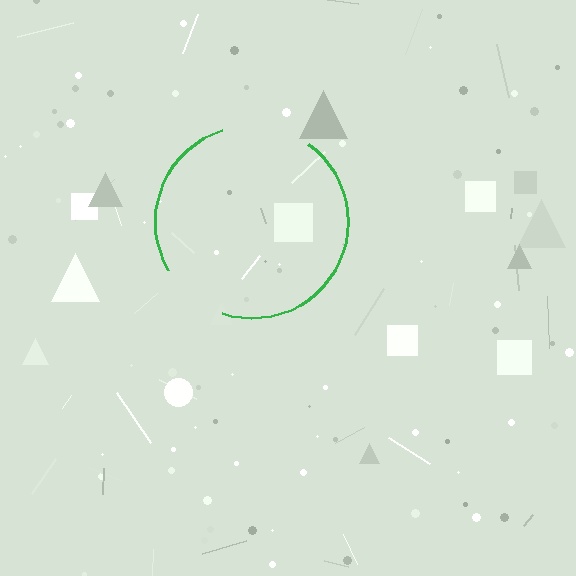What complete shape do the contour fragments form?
The contour fragments form a circle.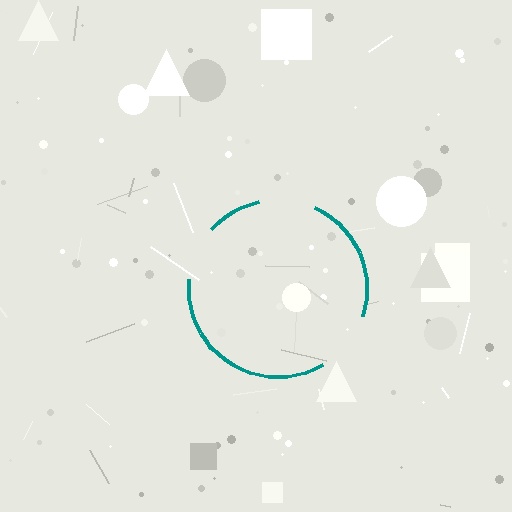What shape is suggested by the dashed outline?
The dashed outline suggests a circle.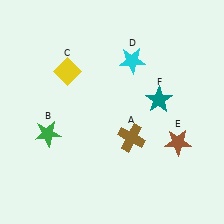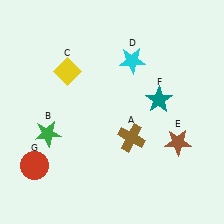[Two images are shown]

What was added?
A red circle (G) was added in Image 2.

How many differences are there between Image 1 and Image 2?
There is 1 difference between the two images.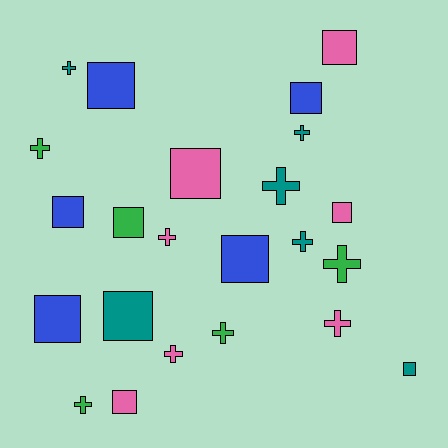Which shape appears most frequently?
Square, with 12 objects.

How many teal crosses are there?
There are 4 teal crosses.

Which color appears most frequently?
Pink, with 7 objects.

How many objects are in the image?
There are 23 objects.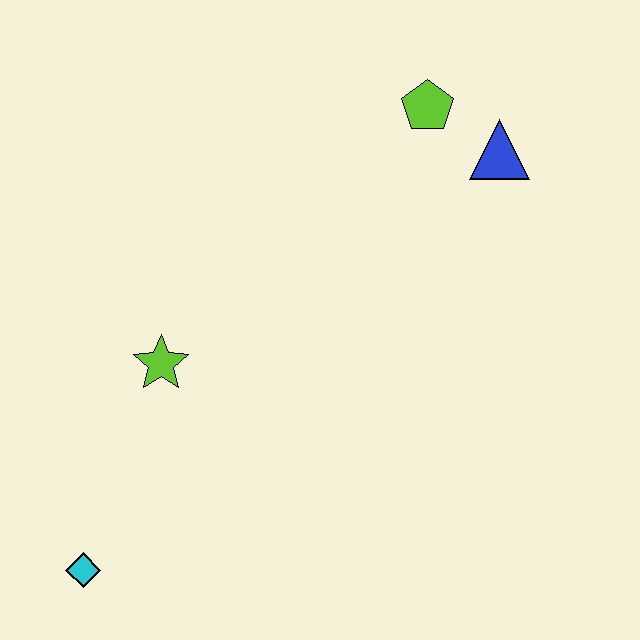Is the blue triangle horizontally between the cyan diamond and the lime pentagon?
No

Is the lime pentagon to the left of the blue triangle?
Yes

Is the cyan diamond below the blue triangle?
Yes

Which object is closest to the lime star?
The cyan diamond is closest to the lime star.